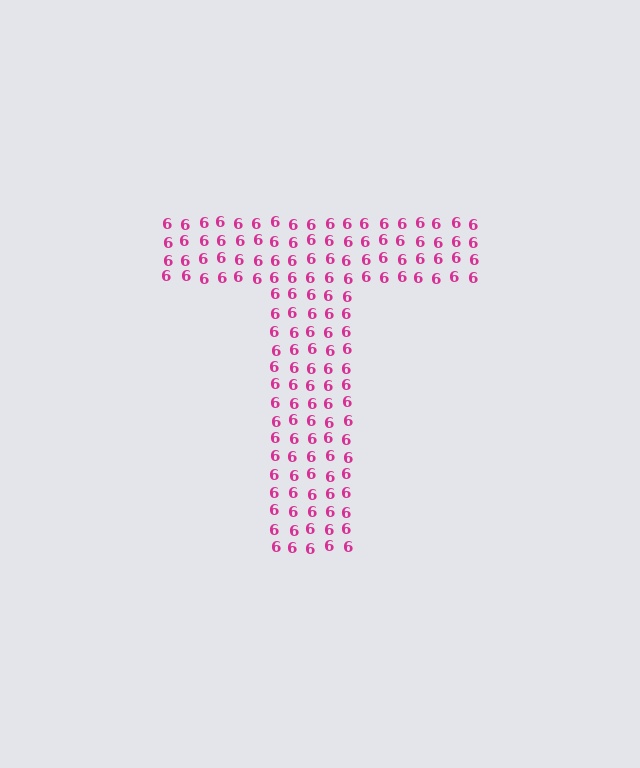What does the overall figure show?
The overall figure shows the letter T.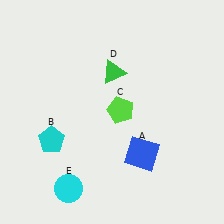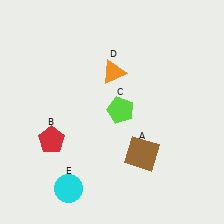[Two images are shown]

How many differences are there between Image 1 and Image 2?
There are 3 differences between the two images.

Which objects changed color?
A changed from blue to brown. B changed from cyan to red. D changed from green to orange.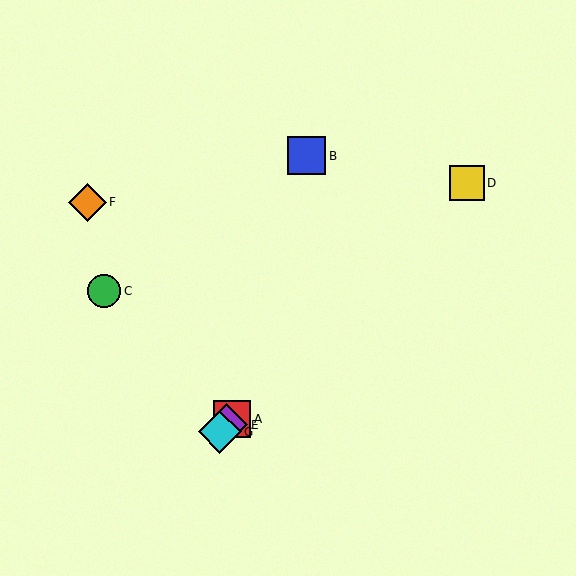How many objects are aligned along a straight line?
4 objects (A, D, E, G) are aligned along a straight line.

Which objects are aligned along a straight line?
Objects A, D, E, G are aligned along a straight line.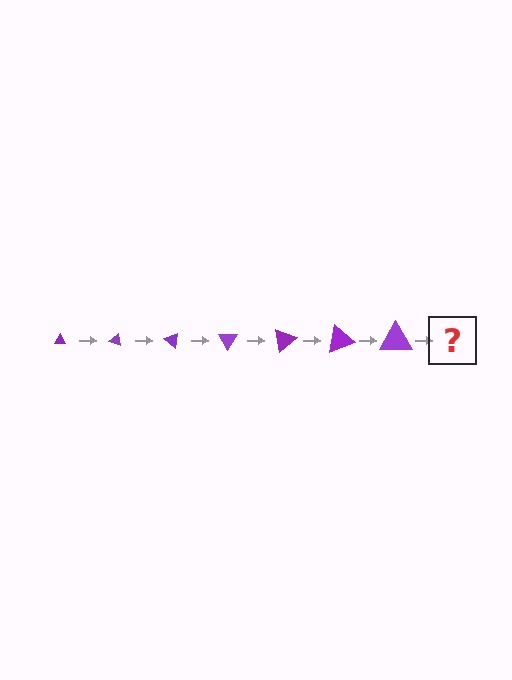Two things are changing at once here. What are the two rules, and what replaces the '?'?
The two rules are that the triangle grows larger each step and it rotates 20 degrees each step. The '?' should be a triangle, larger than the previous one and rotated 140 degrees from the start.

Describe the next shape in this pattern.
It should be a triangle, larger than the previous one and rotated 140 degrees from the start.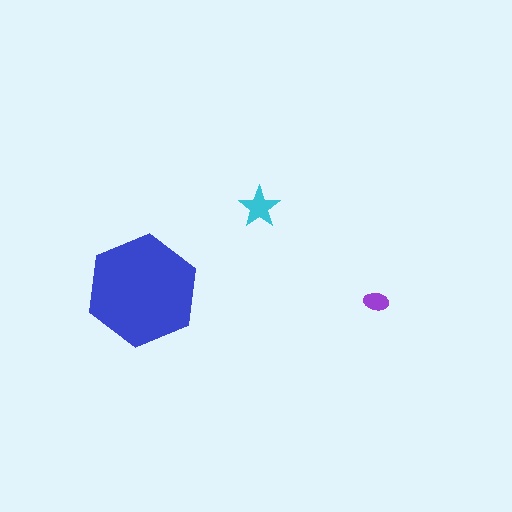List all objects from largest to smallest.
The blue hexagon, the cyan star, the purple ellipse.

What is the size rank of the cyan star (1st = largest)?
2nd.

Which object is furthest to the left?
The blue hexagon is leftmost.